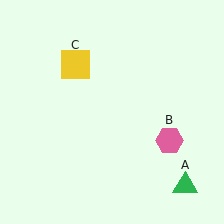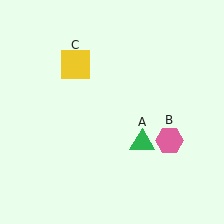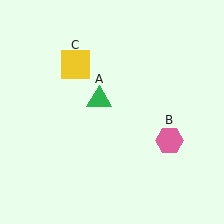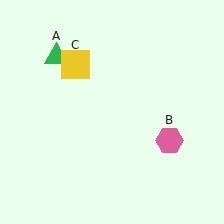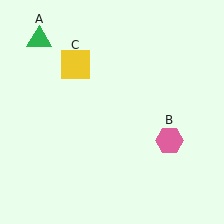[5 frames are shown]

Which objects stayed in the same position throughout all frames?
Pink hexagon (object B) and yellow square (object C) remained stationary.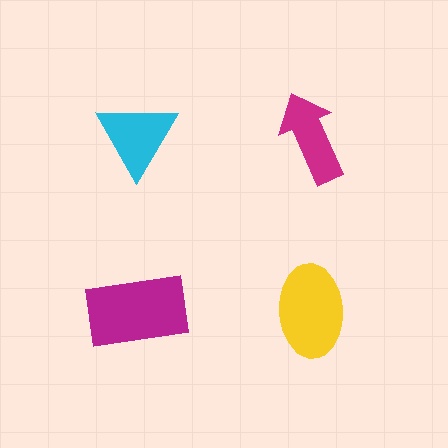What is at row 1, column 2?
A magenta arrow.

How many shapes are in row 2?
2 shapes.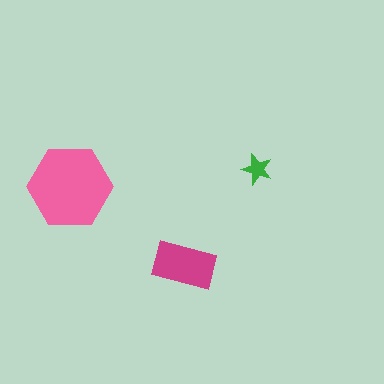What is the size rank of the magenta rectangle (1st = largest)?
2nd.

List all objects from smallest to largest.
The green star, the magenta rectangle, the pink hexagon.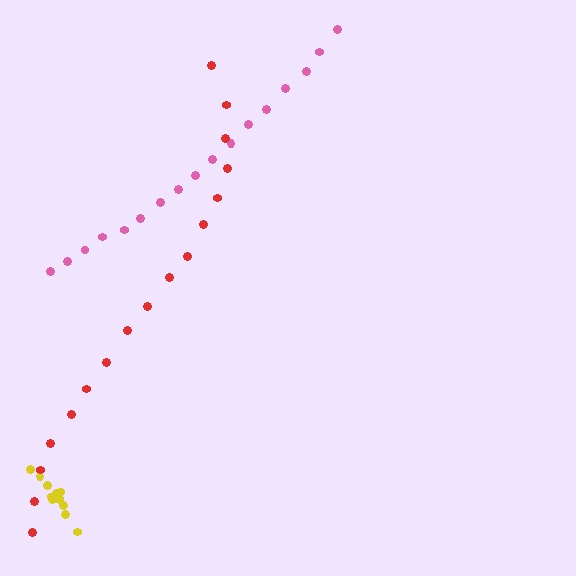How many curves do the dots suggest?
There are 3 distinct paths.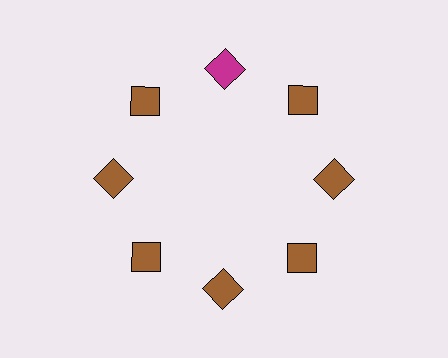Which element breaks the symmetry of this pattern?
The magenta square at roughly the 12 o'clock position breaks the symmetry. All other shapes are brown squares.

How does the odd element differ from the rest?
It has a different color: magenta instead of brown.